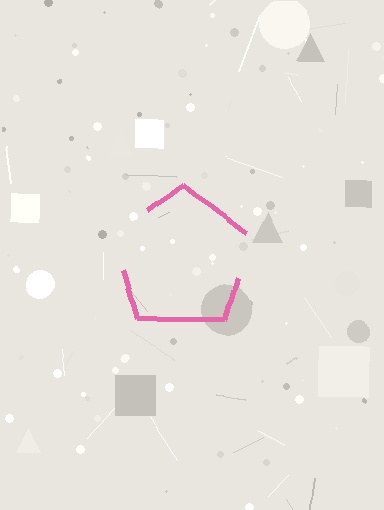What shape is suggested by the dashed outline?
The dashed outline suggests a pentagon.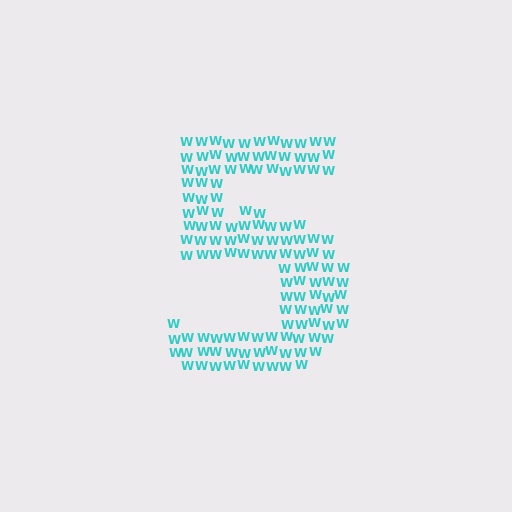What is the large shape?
The large shape is the digit 5.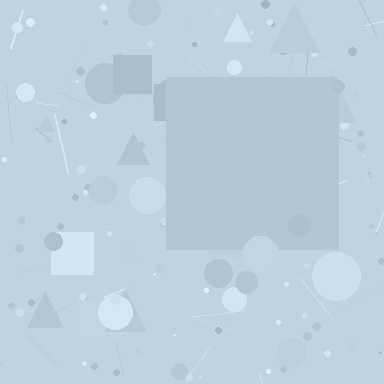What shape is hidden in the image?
A square is hidden in the image.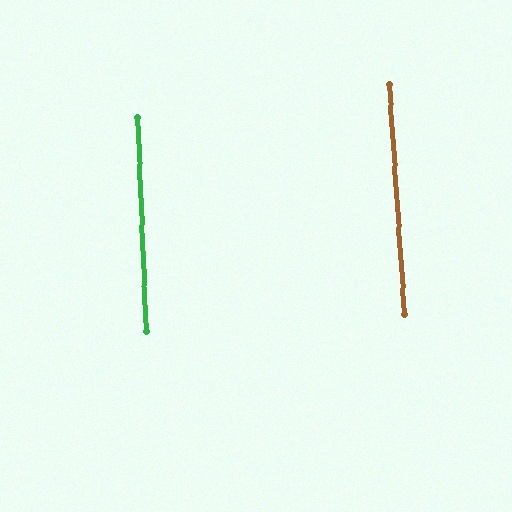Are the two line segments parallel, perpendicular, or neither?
Parallel — their directions differ by only 1.3°.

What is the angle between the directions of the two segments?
Approximately 1 degree.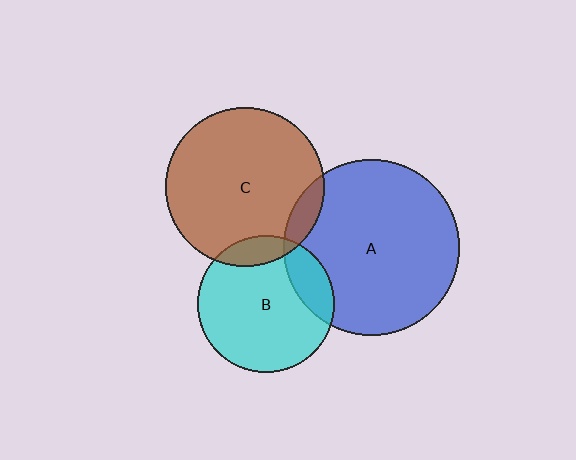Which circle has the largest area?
Circle A (blue).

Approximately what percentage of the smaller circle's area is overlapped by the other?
Approximately 15%.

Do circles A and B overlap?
Yes.